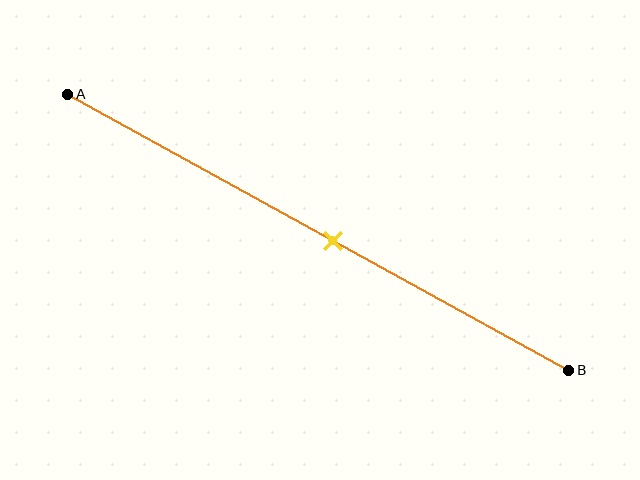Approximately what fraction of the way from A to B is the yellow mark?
The yellow mark is approximately 55% of the way from A to B.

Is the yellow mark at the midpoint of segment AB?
No, the mark is at about 55% from A, not at the 50% midpoint.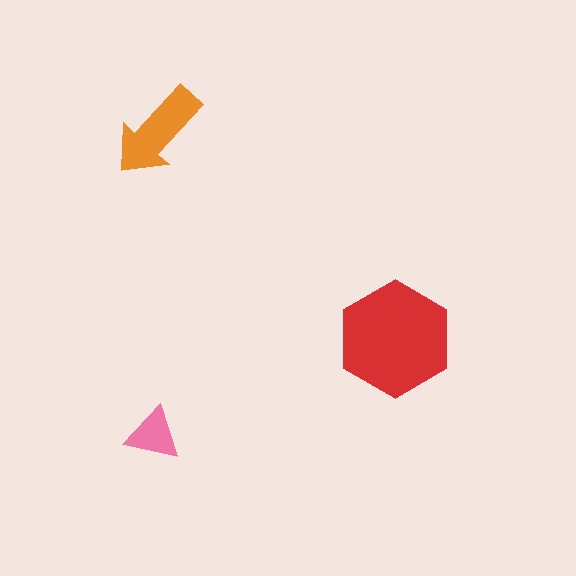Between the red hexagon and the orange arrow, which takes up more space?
The red hexagon.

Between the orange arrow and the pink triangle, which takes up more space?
The orange arrow.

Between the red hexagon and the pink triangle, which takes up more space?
The red hexagon.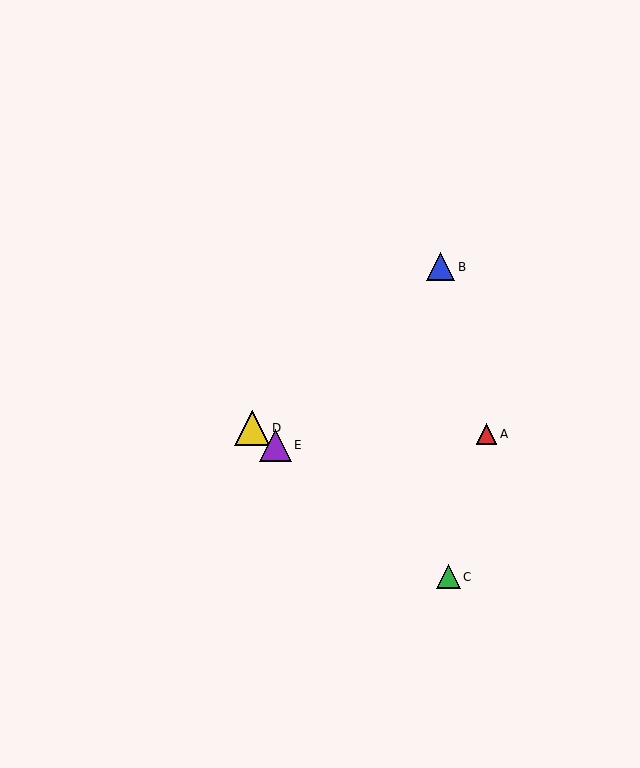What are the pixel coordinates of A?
Object A is at (486, 434).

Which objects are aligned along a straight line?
Objects C, D, E are aligned along a straight line.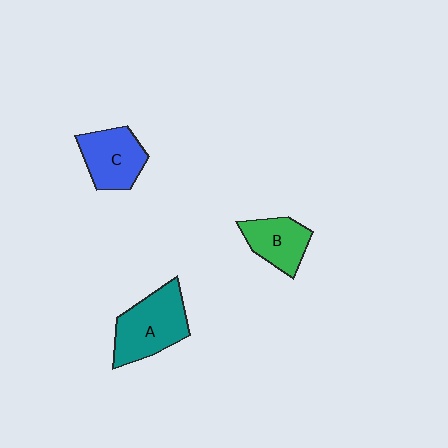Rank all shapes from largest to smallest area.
From largest to smallest: A (teal), C (blue), B (green).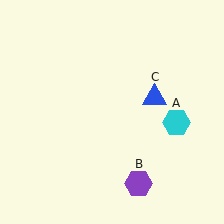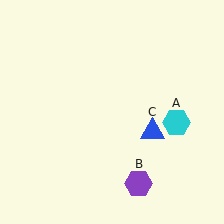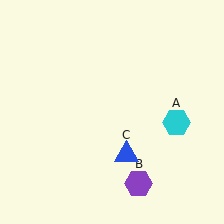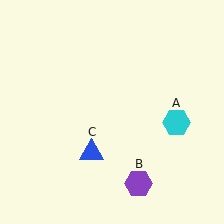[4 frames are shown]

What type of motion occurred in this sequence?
The blue triangle (object C) rotated clockwise around the center of the scene.